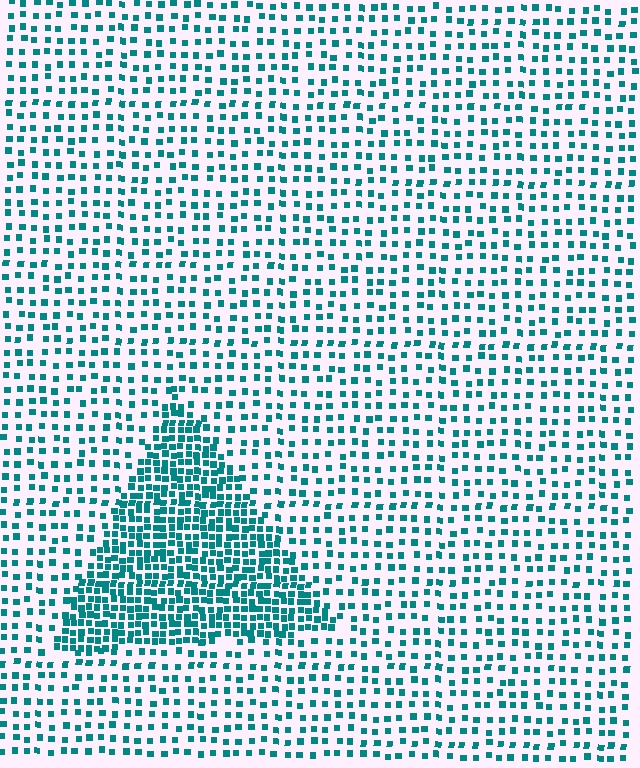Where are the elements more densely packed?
The elements are more densely packed inside the triangle boundary.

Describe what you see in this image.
The image contains small teal elements arranged at two different densities. A triangle-shaped region is visible where the elements are more densely packed than the surrounding area.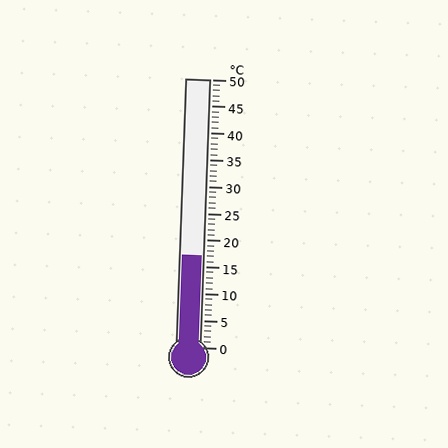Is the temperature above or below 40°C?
The temperature is below 40°C.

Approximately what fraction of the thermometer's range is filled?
The thermometer is filled to approximately 35% of its range.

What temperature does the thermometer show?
The thermometer shows approximately 17°C.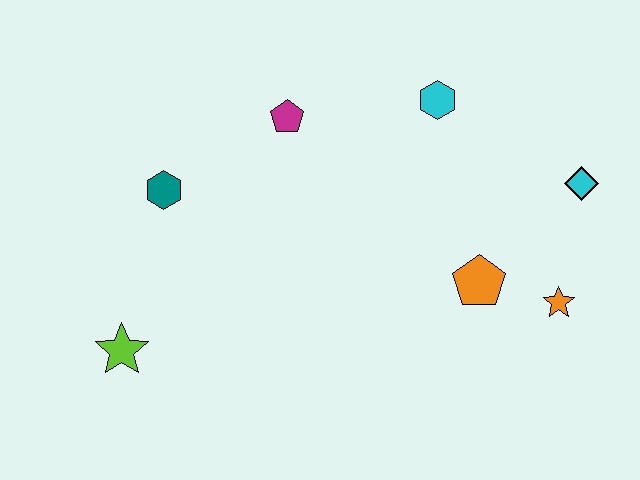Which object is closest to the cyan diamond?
The orange star is closest to the cyan diamond.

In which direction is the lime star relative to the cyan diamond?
The lime star is to the left of the cyan diamond.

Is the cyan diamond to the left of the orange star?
No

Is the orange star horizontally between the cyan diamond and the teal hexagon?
Yes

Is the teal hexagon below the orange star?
No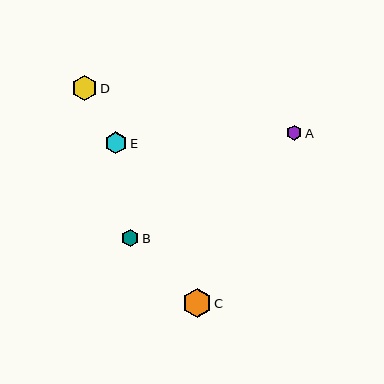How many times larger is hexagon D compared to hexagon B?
Hexagon D is approximately 1.5 times the size of hexagon B.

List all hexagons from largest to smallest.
From largest to smallest: C, D, E, B, A.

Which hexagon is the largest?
Hexagon C is the largest with a size of approximately 29 pixels.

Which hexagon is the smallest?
Hexagon A is the smallest with a size of approximately 15 pixels.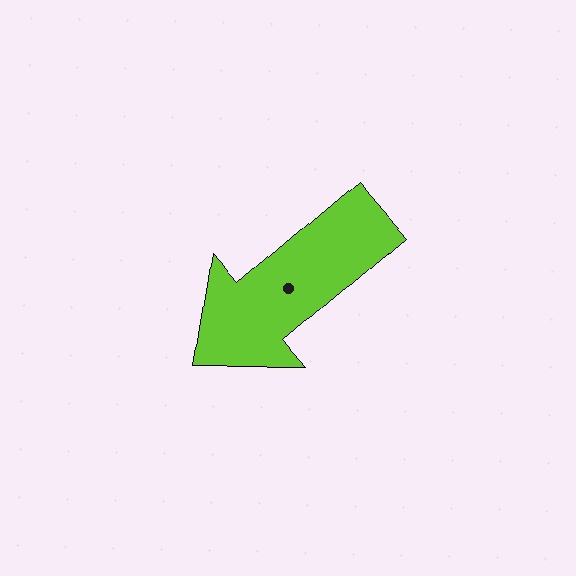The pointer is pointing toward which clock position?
Roughly 8 o'clock.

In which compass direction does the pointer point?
Southwest.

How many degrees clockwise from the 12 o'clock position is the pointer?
Approximately 230 degrees.